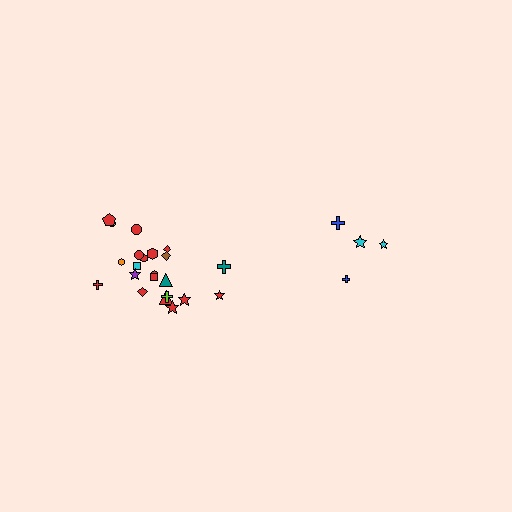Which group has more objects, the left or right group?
The left group.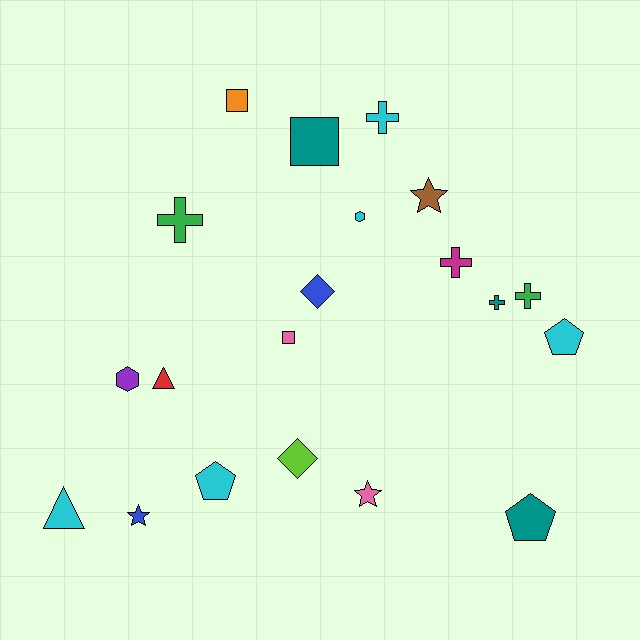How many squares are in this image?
There are 3 squares.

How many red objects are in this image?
There is 1 red object.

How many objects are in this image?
There are 20 objects.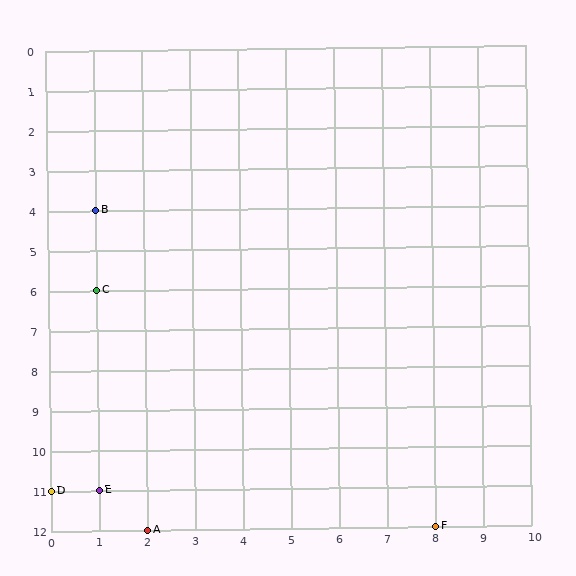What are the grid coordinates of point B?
Point B is at grid coordinates (1, 4).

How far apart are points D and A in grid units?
Points D and A are 2 columns and 1 row apart (about 2.2 grid units diagonally).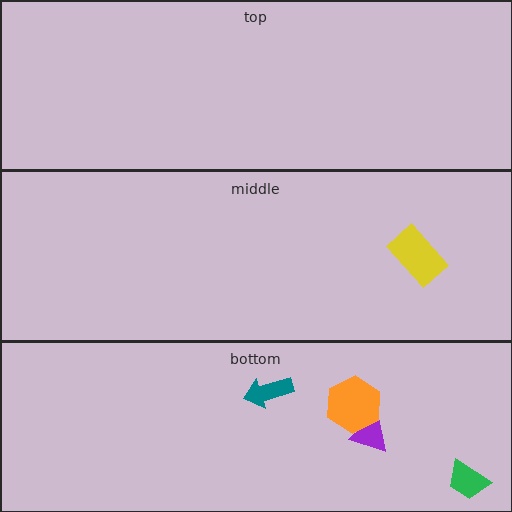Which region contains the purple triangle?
The bottom region.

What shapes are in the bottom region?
The green trapezoid, the teal arrow, the purple triangle, the orange hexagon.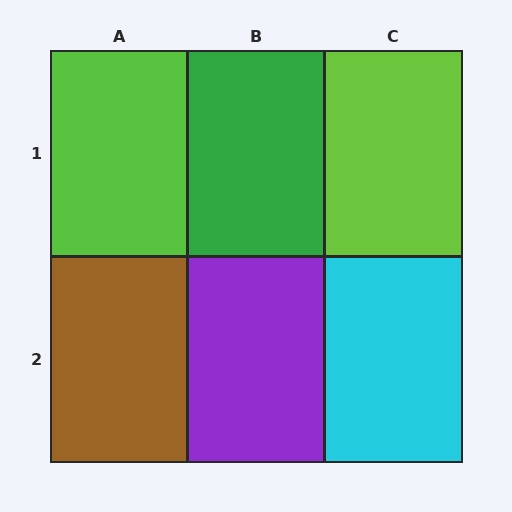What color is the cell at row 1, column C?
Lime.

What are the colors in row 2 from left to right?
Brown, purple, cyan.